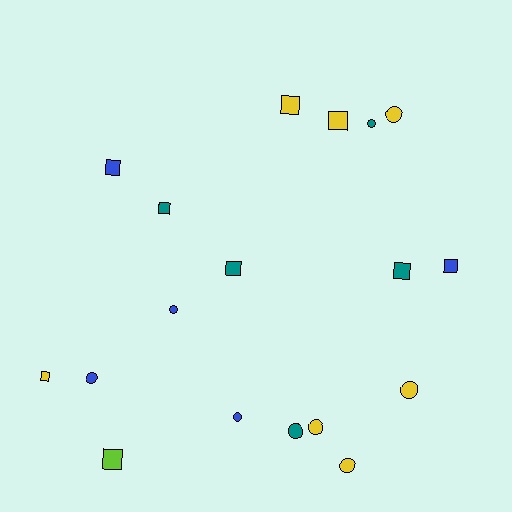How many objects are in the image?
There are 18 objects.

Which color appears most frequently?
Yellow, with 7 objects.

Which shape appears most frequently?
Square, with 9 objects.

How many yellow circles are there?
There are 4 yellow circles.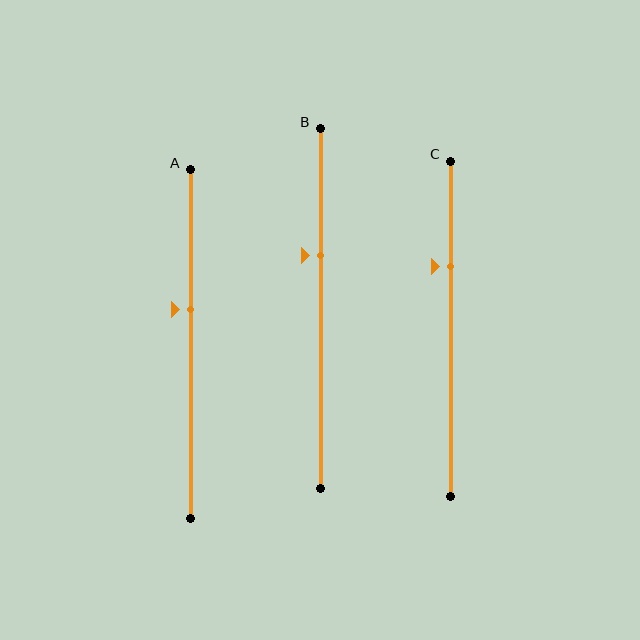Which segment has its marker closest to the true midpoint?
Segment A has its marker closest to the true midpoint.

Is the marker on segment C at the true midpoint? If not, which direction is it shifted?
No, the marker on segment C is shifted upward by about 19% of the segment length.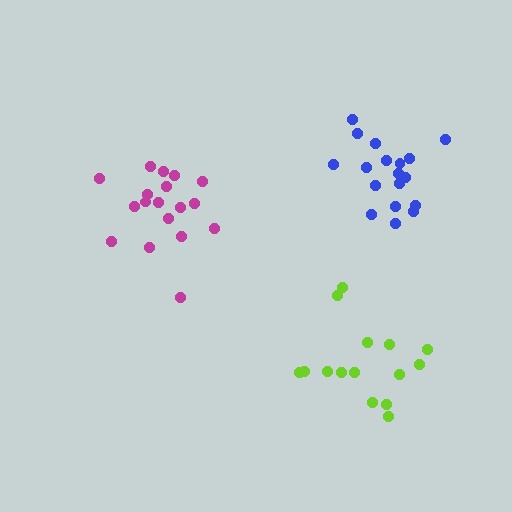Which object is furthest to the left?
The magenta cluster is leftmost.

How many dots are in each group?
Group 1: 15 dots, Group 2: 18 dots, Group 3: 18 dots (51 total).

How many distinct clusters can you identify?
There are 3 distinct clusters.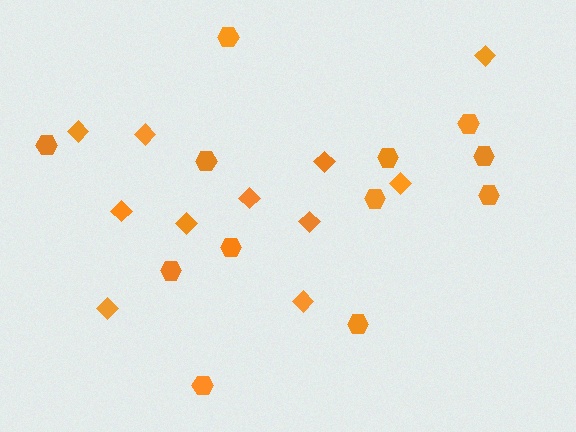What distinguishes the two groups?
There are 2 groups: one group of hexagons (12) and one group of diamonds (11).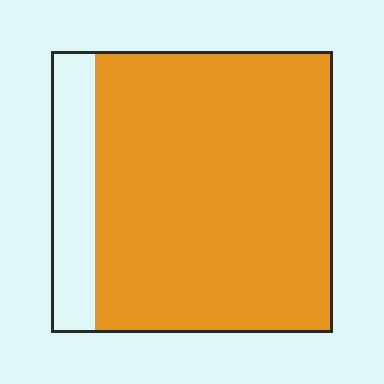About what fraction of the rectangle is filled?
About five sixths (5/6).